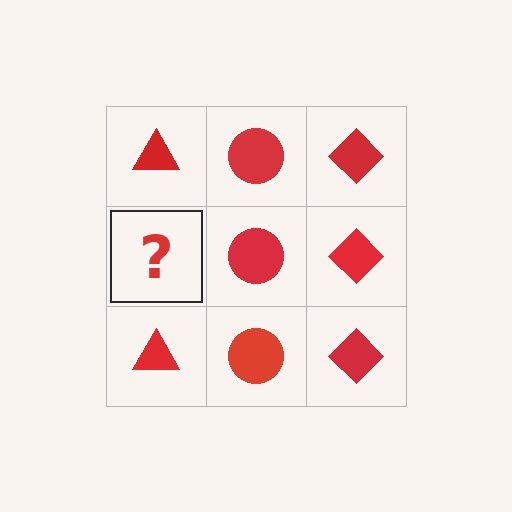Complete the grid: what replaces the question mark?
The question mark should be replaced with a red triangle.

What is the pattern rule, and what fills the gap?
The rule is that each column has a consistent shape. The gap should be filled with a red triangle.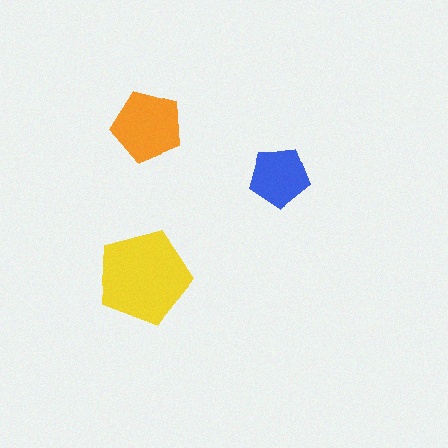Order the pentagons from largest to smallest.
the yellow one, the orange one, the blue one.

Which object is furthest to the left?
The yellow pentagon is leftmost.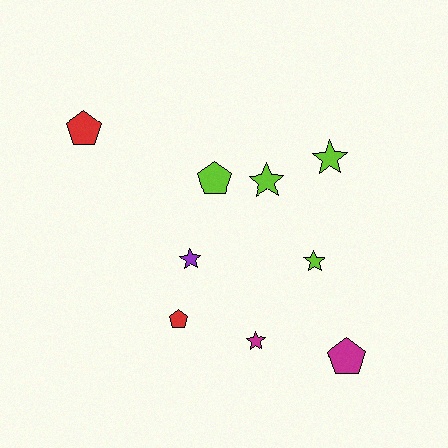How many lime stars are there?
There are 3 lime stars.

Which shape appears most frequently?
Star, with 5 objects.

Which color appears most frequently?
Lime, with 4 objects.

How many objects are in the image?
There are 9 objects.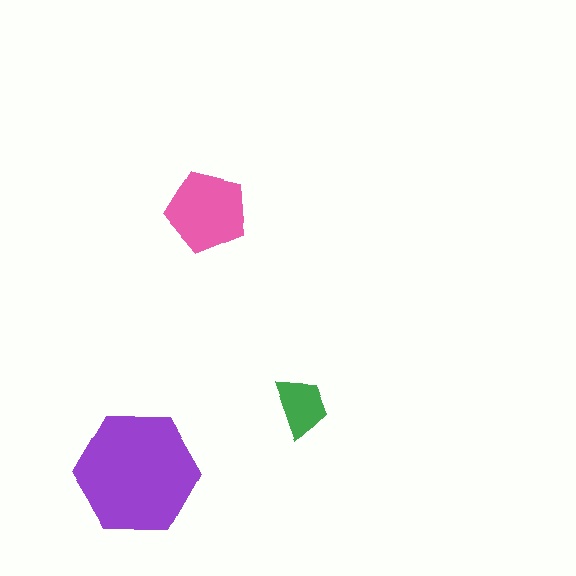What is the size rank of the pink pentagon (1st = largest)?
2nd.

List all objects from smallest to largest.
The green trapezoid, the pink pentagon, the purple hexagon.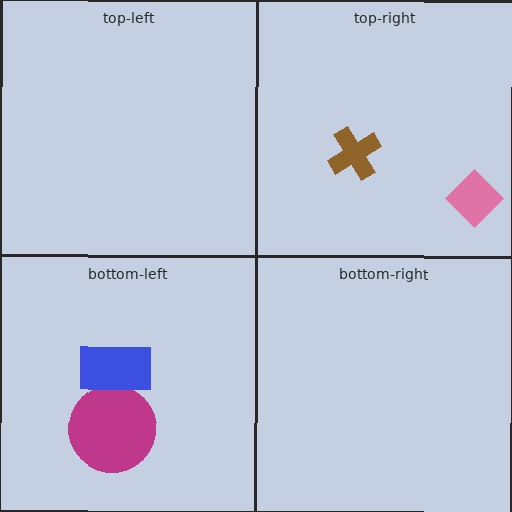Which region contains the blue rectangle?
The bottom-left region.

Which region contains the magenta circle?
The bottom-left region.